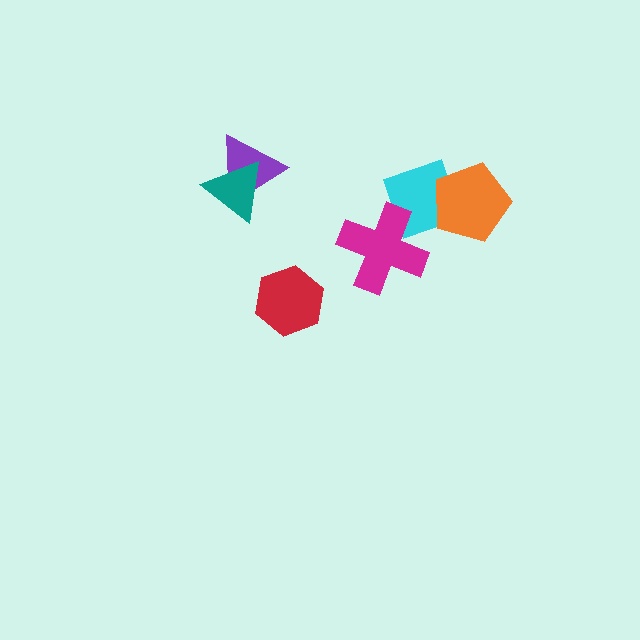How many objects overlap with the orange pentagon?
1 object overlaps with the orange pentagon.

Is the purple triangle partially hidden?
Yes, it is partially covered by another shape.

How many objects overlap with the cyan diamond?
2 objects overlap with the cyan diamond.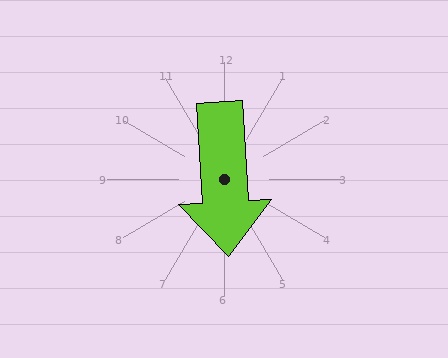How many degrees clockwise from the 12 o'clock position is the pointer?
Approximately 177 degrees.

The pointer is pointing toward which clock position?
Roughly 6 o'clock.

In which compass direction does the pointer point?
South.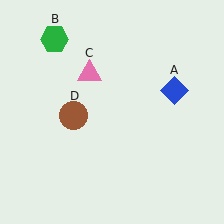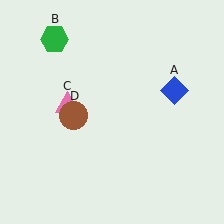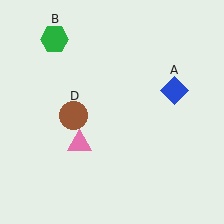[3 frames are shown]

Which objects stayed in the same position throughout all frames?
Blue diamond (object A) and green hexagon (object B) and brown circle (object D) remained stationary.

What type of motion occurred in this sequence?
The pink triangle (object C) rotated counterclockwise around the center of the scene.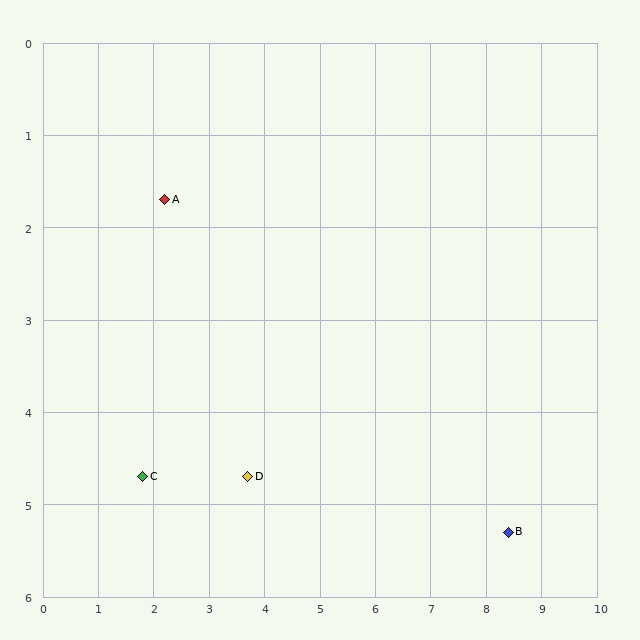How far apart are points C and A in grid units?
Points C and A are about 3.0 grid units apart.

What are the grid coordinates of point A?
Point A is at approximately (2.2, 1.7).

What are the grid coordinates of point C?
Point C is at approximately (1.8, 4.7).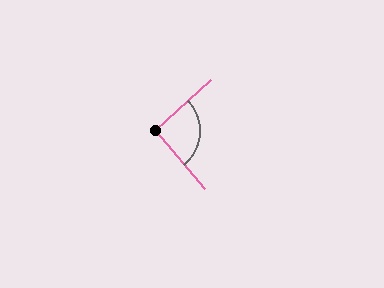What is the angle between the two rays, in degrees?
Approximately 93 degrees.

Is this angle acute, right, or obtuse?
It is approximately a right angle.